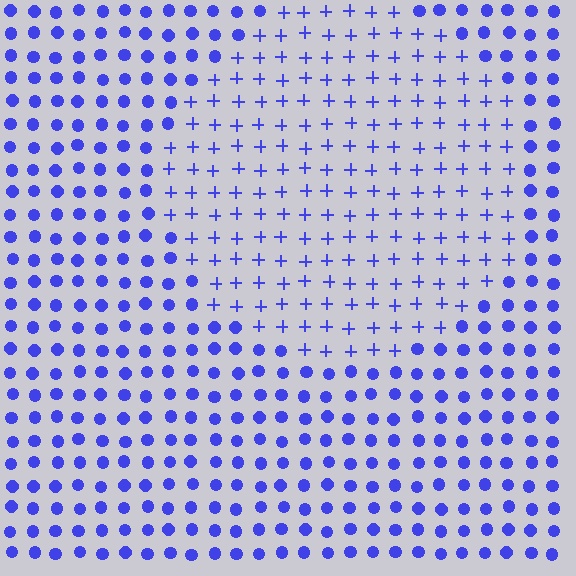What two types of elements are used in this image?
The image uses plus signs inside the circle region and circles outside it.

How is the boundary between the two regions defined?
The boundary is defined by a change in element shape: plus signs inside vs. circles outside. All elements share the same color and spacing.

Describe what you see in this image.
The image is filled with small blue elements arranged in a uniform grid. A circle-shaped region contains plus signs, while the surrounding area contains circles. The boundary is defined purely by the change in element shape.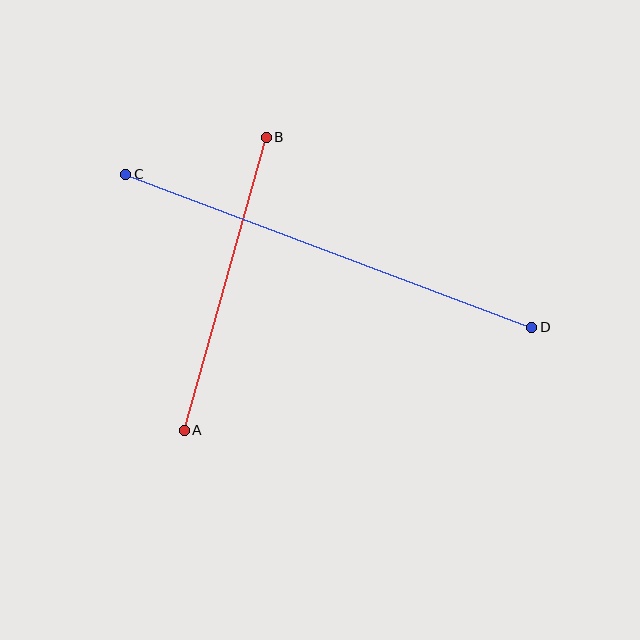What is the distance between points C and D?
The distance is approximately 434 pixels.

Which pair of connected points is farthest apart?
Points C and D are farthest apart.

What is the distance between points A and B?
The distance is approximately 304 pixels.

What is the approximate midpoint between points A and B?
The midpoint is at approximately (225, 284) pixels.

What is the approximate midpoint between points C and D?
The midpoint is at approximately (329, 251) pixels.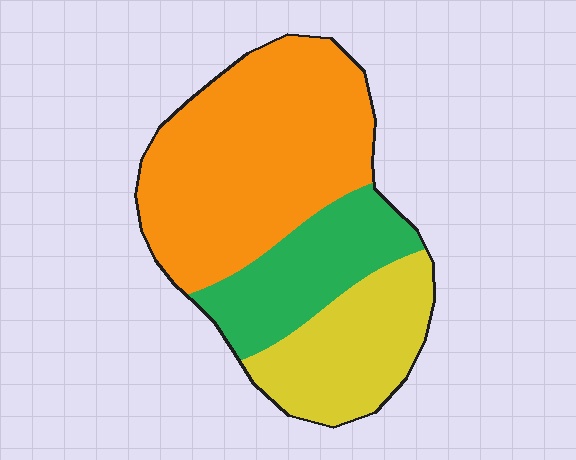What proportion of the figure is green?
Green takes up about one quarter (1/4) of the figure.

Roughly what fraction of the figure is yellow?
Yellow takes up about one quarter (1/4) of the figure.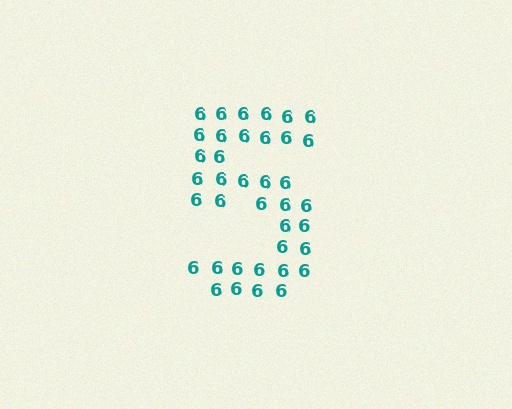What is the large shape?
The large shape is the digit 5.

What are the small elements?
The small elements are digit 6's.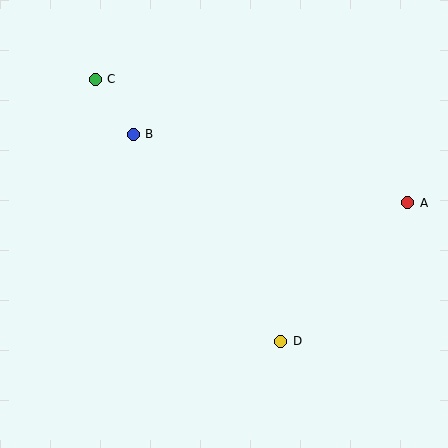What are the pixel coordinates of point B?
Point B is at (133, 134).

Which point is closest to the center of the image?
Point B at (133, 134) is closest to the center.